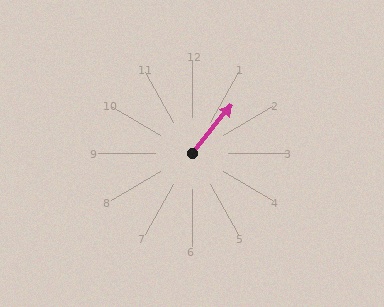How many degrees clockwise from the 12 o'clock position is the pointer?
Approximately 39 degrees.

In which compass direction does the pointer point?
Northeast.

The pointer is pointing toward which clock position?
Roughly 1 o'clock.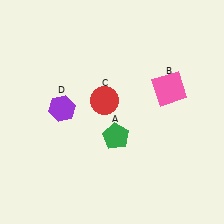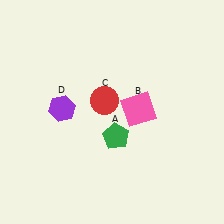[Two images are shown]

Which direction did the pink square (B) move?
The pink square (B) moved left.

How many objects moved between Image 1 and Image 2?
1 object moved between the two images.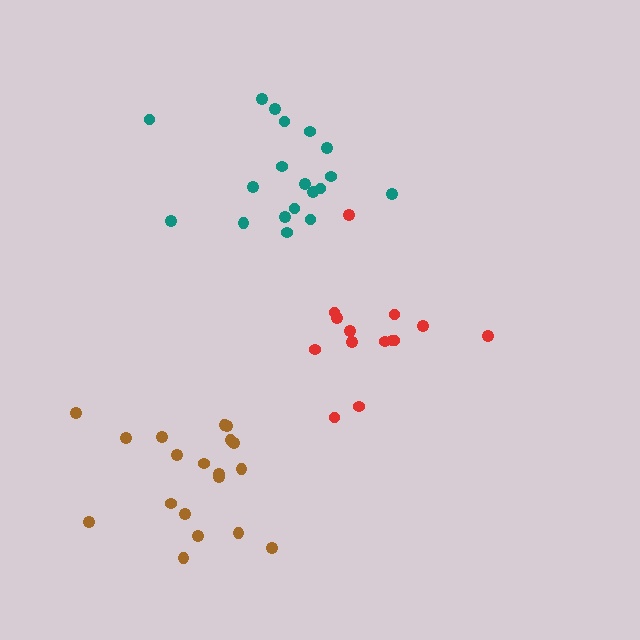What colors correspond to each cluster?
The clusters are colored: red, teal, brown.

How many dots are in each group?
Group 1: 14 dots, Group 2: 19 dots, Group 3: 19 dots (52 total).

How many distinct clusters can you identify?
There are 3 distinct clusters.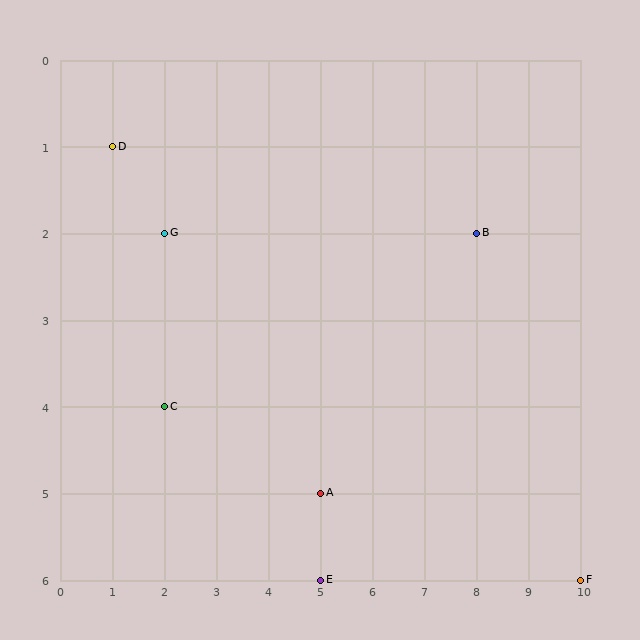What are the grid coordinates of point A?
Point A is at grid coordinates (5, 5).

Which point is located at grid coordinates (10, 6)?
Point F is at (10, 6).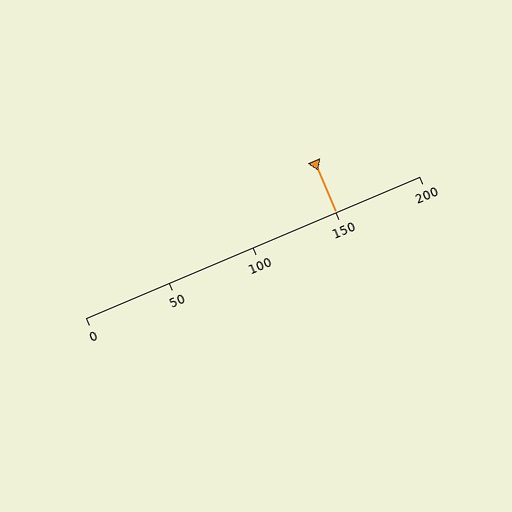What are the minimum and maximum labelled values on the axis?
The axis runs from 0 to 200.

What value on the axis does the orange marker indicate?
The marker indicates approximately 150.